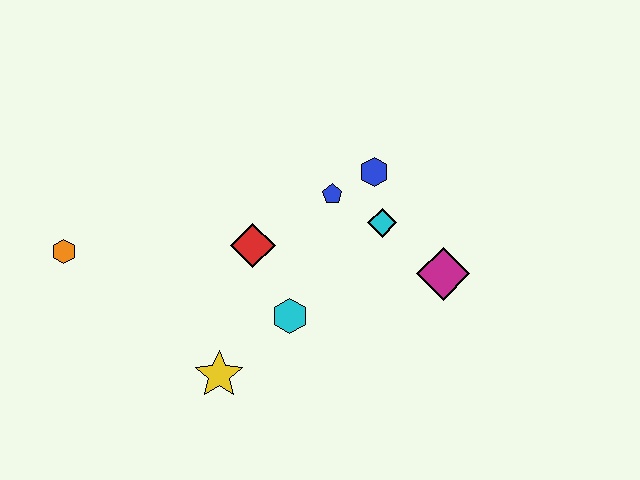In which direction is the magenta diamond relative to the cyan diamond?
The magenta diamond is to the right of the cyan diamond.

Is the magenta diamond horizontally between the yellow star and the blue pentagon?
No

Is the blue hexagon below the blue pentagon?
No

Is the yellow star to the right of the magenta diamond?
No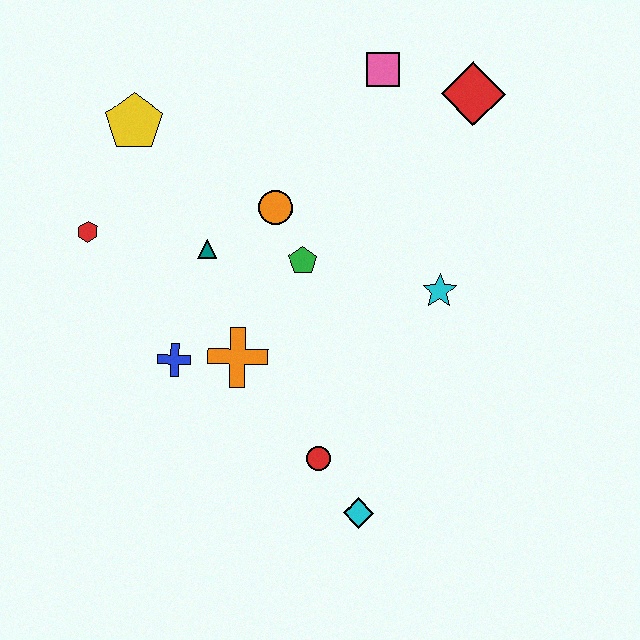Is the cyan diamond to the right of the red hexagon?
Yes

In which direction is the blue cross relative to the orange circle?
The blue cross is below the orange circle.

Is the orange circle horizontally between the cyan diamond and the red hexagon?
Yes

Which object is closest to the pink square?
The red diamond is closest to the pink square.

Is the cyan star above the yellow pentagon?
No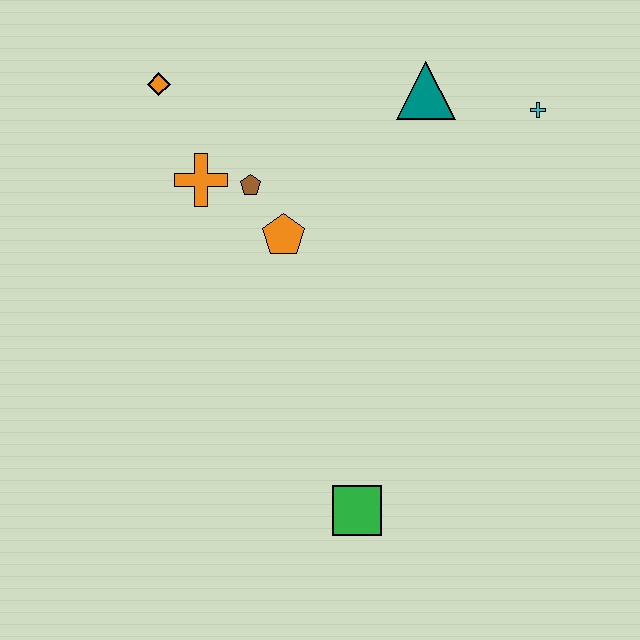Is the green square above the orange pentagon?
No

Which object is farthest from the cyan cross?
The green square is farthest from the cyan cross.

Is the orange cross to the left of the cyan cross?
Yes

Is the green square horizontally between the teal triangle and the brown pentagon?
Yes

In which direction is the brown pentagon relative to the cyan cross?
The brown pentagon is to the left of the cyan cross.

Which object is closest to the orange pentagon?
The brown pentagon is closest to the orange pentagon.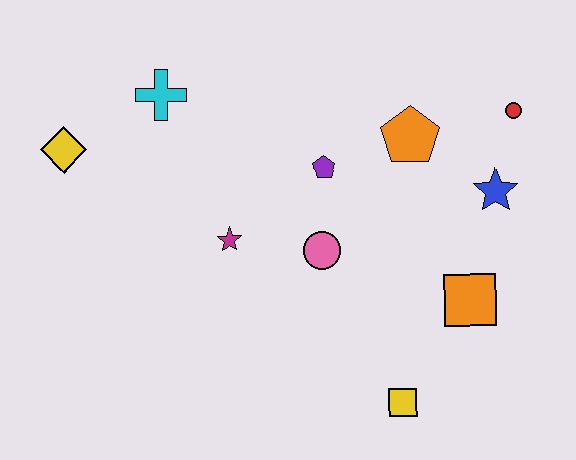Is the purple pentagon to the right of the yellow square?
No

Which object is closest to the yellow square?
The orange square is closest to the yellow square.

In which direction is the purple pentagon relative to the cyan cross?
The purple pentagon is to the right of the cyan cross.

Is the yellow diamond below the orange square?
No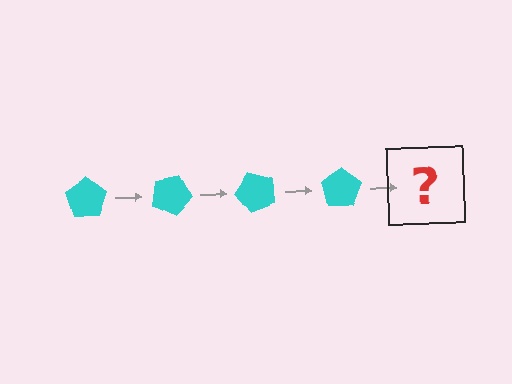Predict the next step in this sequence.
The next step is a cyan pentagon rotated 100 degrees.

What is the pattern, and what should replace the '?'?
The pattern is that the pentagon rotates 25 degrees each step. The '?' should be a cyan pentagon rotated 100 degrees.